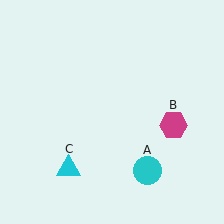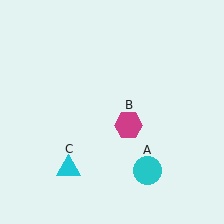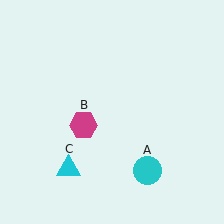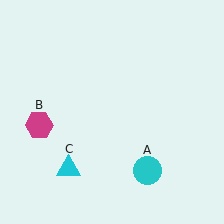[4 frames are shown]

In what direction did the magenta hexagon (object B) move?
The magenta hexagon (object B) moved left.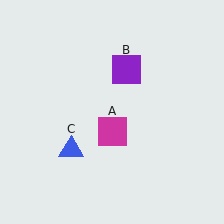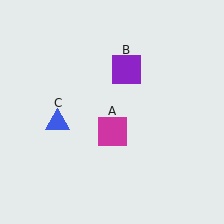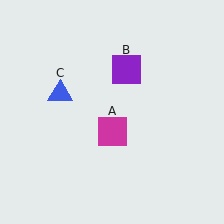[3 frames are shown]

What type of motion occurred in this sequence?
The blue triangle (object C) rotated clockwise around the center of the scene.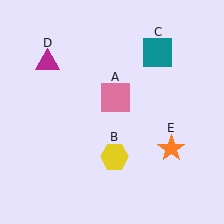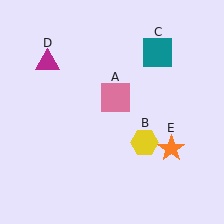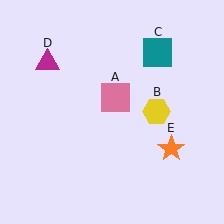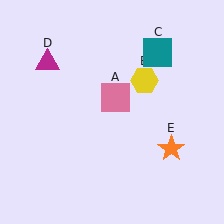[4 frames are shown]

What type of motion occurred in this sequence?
The yellow hexagon (object B) rotated counterclockwise around the center of the scene.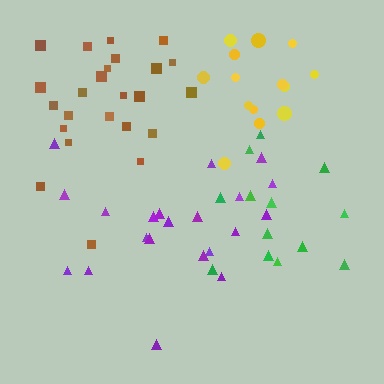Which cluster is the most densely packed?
Yellow.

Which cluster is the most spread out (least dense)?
Purple.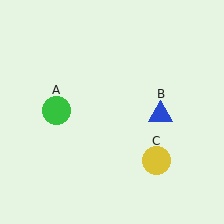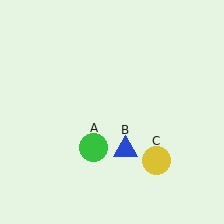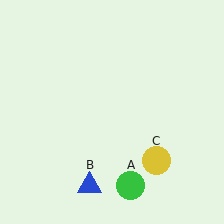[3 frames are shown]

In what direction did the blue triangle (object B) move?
The blue triangle (object B) moved down and to the left.